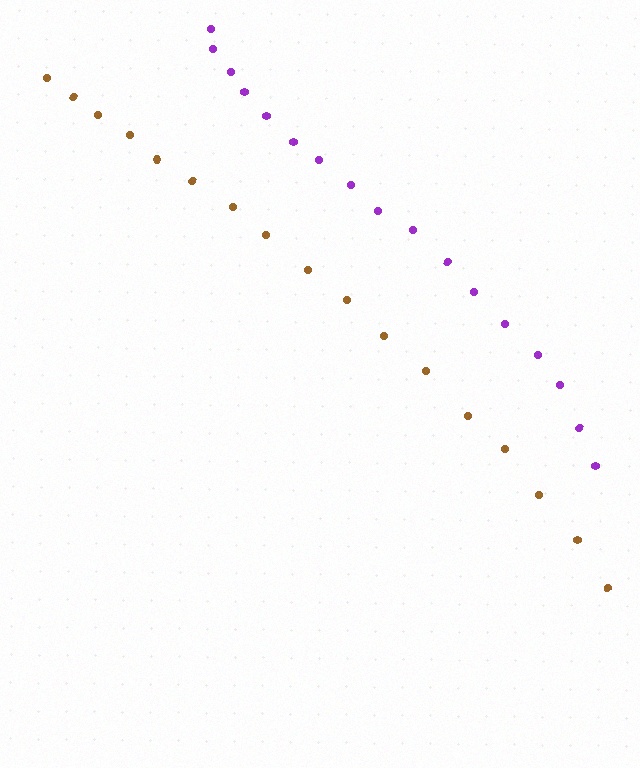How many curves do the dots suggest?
There are 2 distinct paths.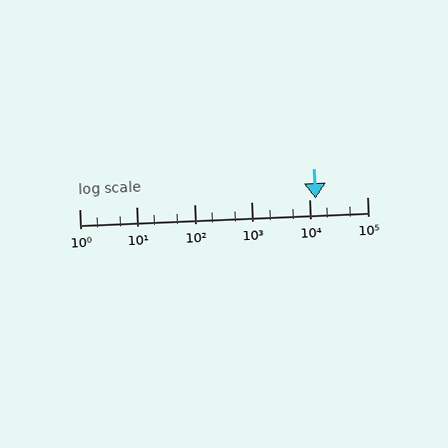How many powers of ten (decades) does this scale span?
The scale spans 5 decades, from 1 to 100000.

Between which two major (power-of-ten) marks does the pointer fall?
The pointer is between 10000 and 100000.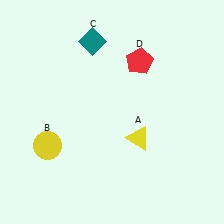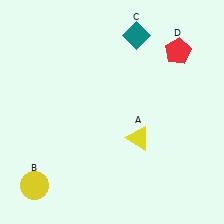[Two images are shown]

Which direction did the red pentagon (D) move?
The red pentagon (D) moved right.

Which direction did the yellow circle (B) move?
The yellow circle (B) moved down.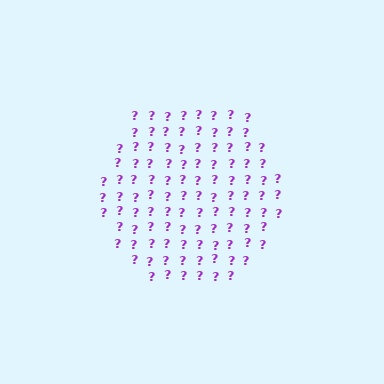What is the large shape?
The large shape is a hexagon.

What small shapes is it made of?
It is made of small question marks.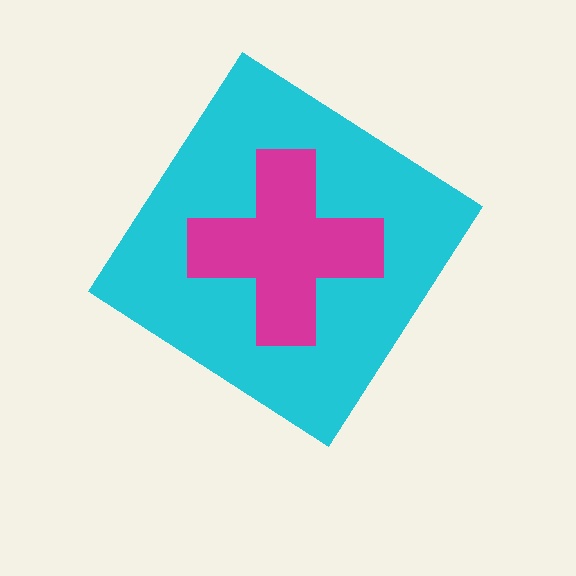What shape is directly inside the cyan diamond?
The magenta cross.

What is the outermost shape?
The cyan diamond.